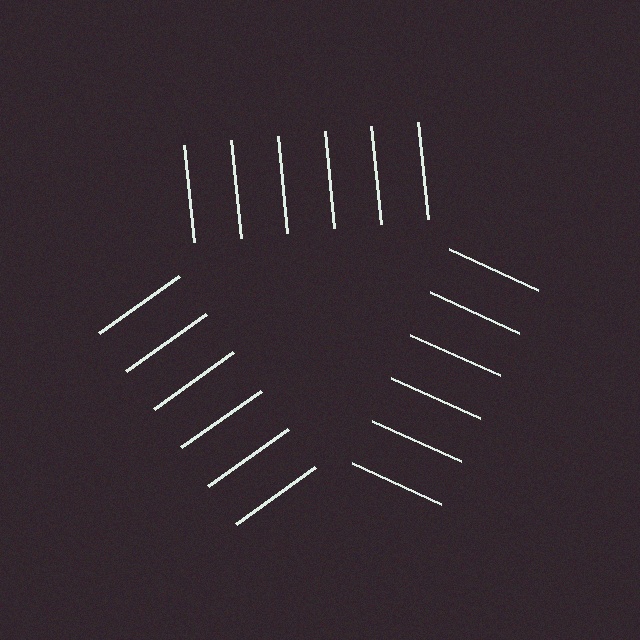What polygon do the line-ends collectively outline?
An illusory triangle — the line segments terminate on its edges but no continuous stroke is drawn.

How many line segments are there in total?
18 — 6 along each of the 3 edges.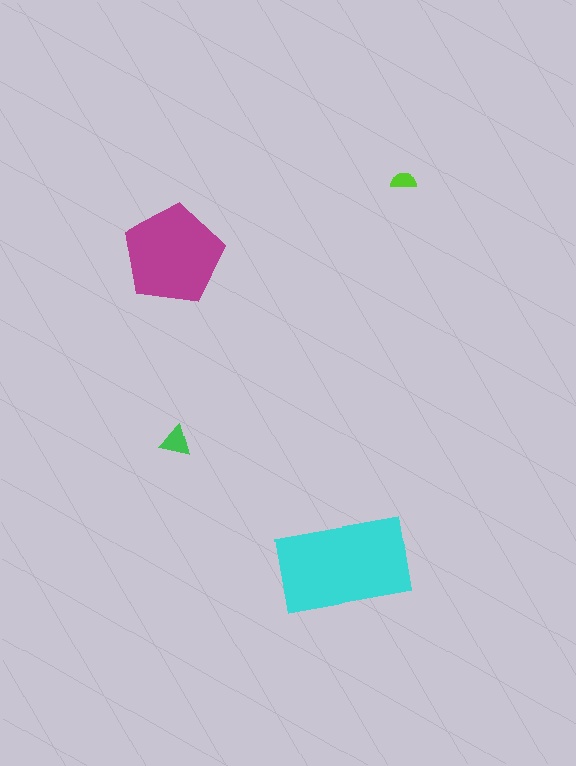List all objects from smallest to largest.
The lime semicircle, the green triangle, the magenta pentagon, the cyan rectangle.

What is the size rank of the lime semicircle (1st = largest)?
4th.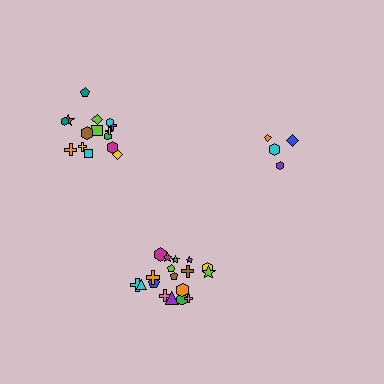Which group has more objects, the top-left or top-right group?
The top-left group.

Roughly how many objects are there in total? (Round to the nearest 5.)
Roughly 35 objects in total.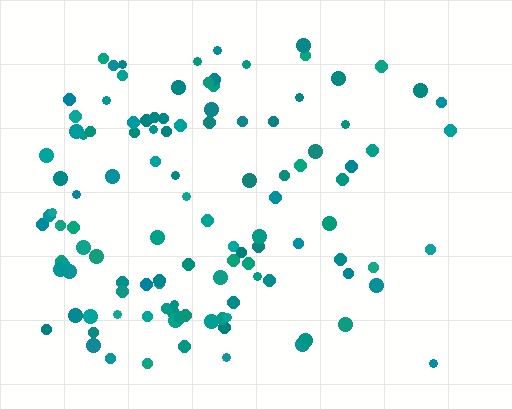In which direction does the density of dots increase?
From right to left, with the left side densest.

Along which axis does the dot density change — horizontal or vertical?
Horizontal.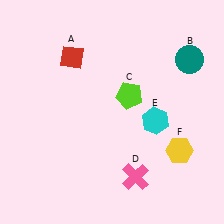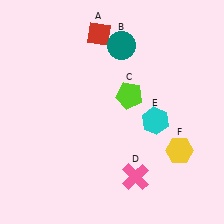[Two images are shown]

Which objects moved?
The objects that moved are: the red diamond (A), the teal circle (B).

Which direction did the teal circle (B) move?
The teal circle (B) moved left.